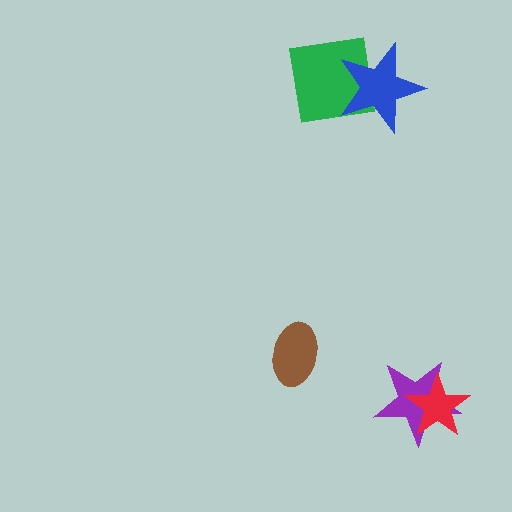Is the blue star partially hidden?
No, no other shape covers it.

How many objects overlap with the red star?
1 object overlaps with the red star.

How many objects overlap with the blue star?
1 object overlaps with the blue star.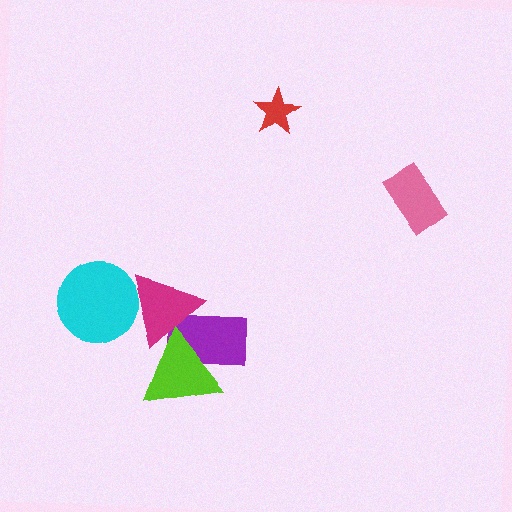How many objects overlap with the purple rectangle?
2 objects overlap with the purple rectangle.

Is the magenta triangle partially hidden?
Yes, it is partially covered by another shape.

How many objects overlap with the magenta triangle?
3 objects overlap with the magenta triangle.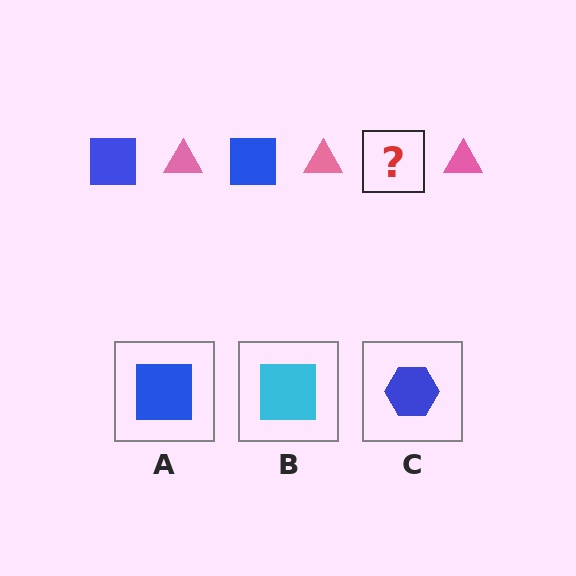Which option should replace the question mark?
Option A.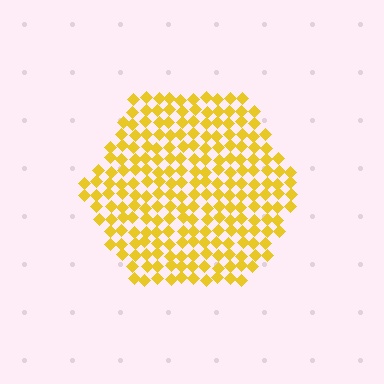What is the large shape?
The large shape is a hexagon.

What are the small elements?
The small elements are diamonds.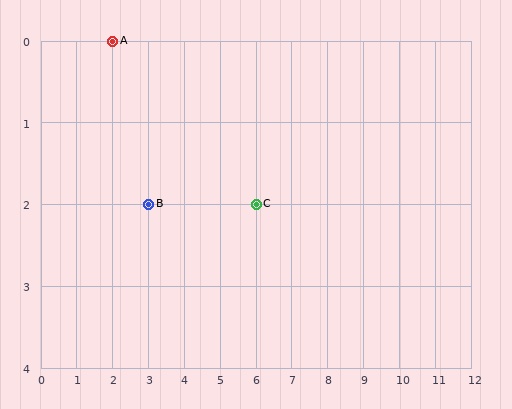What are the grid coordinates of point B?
Point B is at grid coordinates (3, 2).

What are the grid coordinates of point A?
Point A is at grid coordinates (2, 0).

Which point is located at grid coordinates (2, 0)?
Point A is at (2, 0).